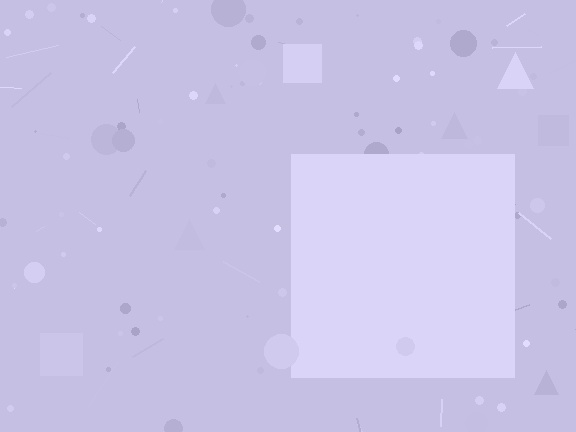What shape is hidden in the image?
A square is hidden in the image.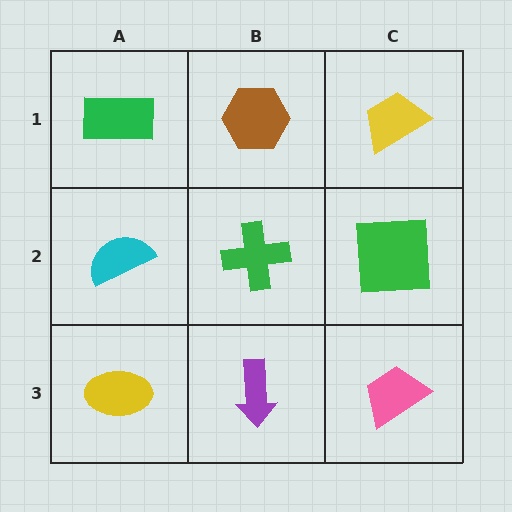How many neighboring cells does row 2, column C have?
3.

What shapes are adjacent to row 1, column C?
A green square (row 2, column C), a brown hexagon (row 1, column B).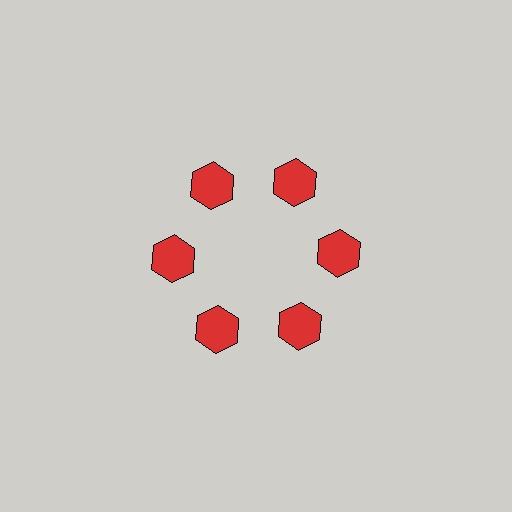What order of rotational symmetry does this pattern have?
This pattern has 6-fold rotational symmetry.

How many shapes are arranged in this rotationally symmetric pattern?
There are 6 shapes, arranged in 6 groups of 1.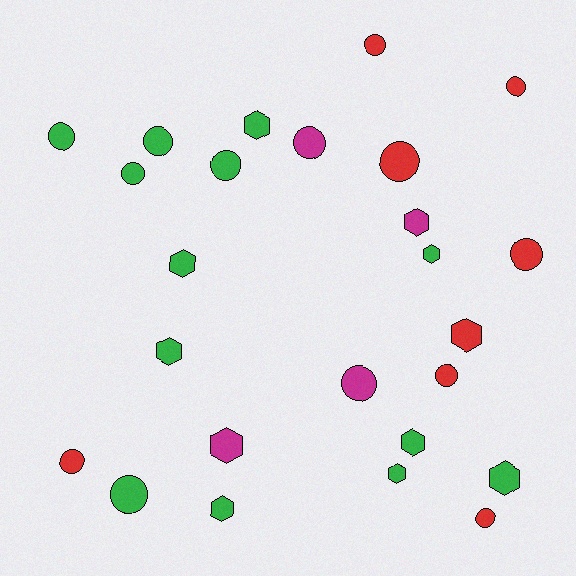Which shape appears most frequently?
Circle, with 14 objects.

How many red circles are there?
There are 7 red circles.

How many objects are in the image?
There are 25 objects.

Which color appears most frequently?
Green, with 13 objects.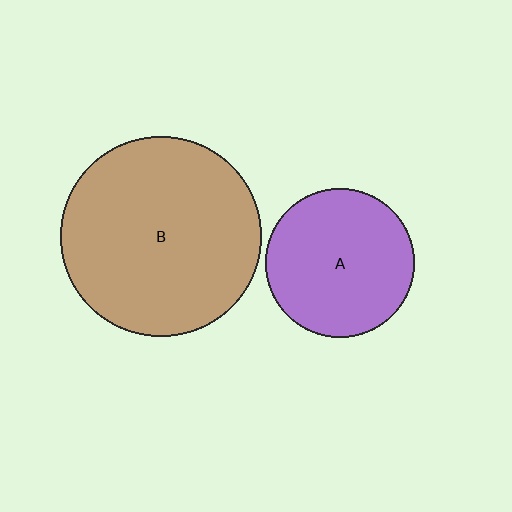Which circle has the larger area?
Circle B (brown).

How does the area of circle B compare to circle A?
Approximately 1.8 times.